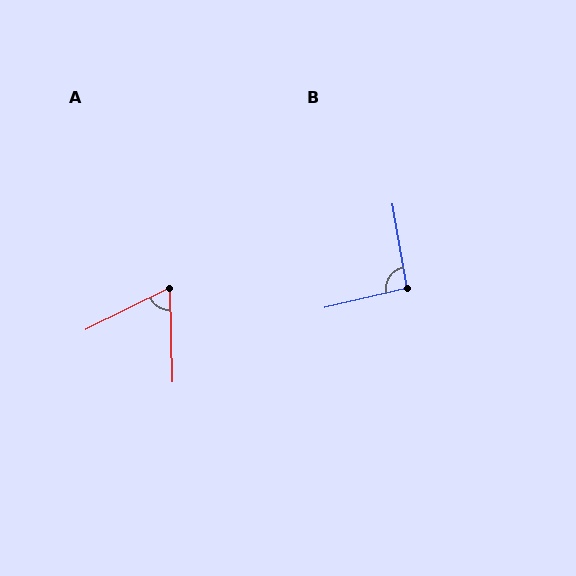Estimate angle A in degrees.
Approximately 65 degrees.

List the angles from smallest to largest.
A (65°), B (94°).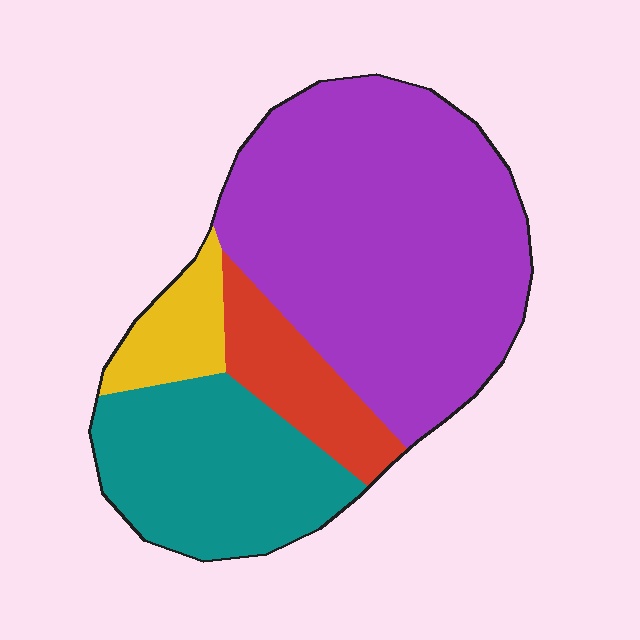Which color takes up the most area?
Purple, at roughly 55%.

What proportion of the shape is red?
Red covers roughly 10% of the shape.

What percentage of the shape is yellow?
Yellow takes up about one tenth (1/10) of the shape.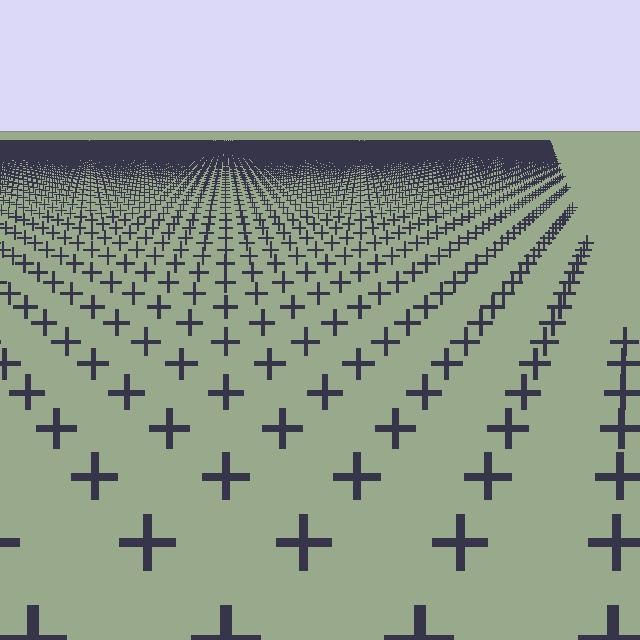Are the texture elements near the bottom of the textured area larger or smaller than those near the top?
Larger. Near the bottom, elements are closer to the viewer and appear at a bigger on-screen size.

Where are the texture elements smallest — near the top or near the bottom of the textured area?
Near the top.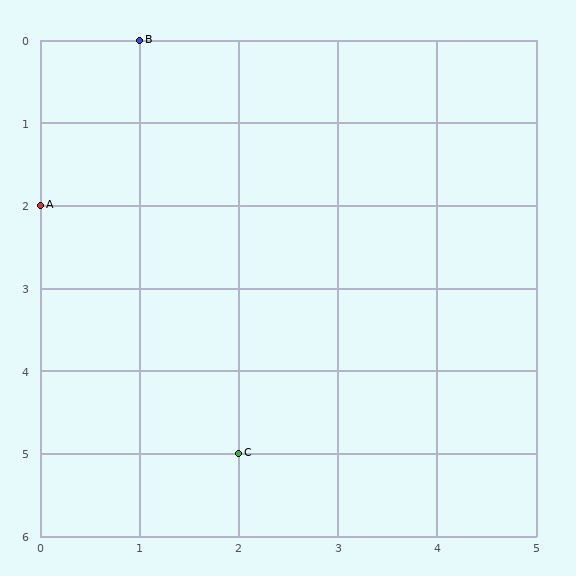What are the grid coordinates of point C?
Point C is at grid coordinates (2, 5).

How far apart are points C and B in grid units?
Points C and B are 1 column and 5 rows apart (about 5.1 grid units diagonally).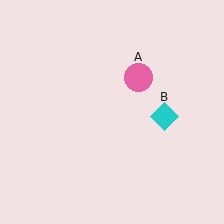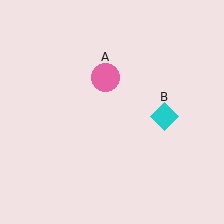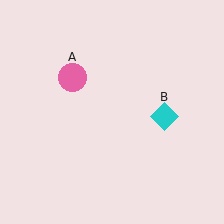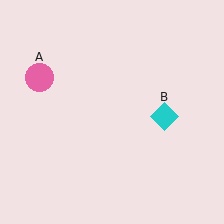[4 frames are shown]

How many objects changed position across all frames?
1 object changed position: pink circle (object A).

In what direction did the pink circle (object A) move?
The pink circle (object A) moved left.